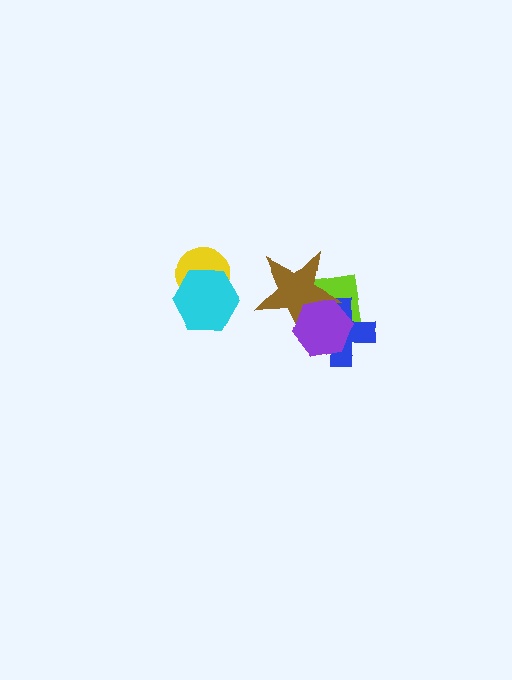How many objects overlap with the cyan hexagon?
1 object overlaps with the cyan hexagon.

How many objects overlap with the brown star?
3 objects overlap with the brown star.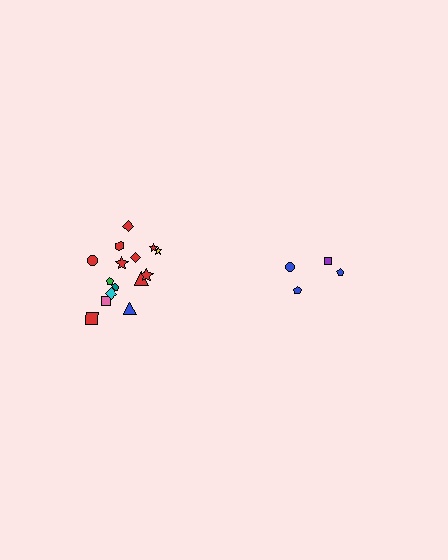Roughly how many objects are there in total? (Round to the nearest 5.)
Roughly 20 objects in total.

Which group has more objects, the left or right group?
The left group.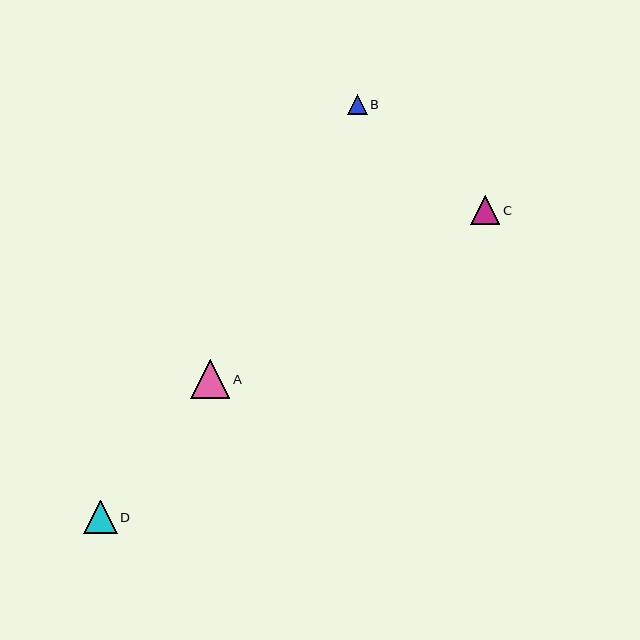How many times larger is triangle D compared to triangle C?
Triangle D is approximately 1.1 times the size of triangle C.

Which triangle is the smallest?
Triangle B is the smallest with a size of approximately 20 pixels.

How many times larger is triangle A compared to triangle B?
Triangle A is approximately 1.9 times the size of triangle B.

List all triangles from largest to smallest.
From largest to smallest: A, D, C, B.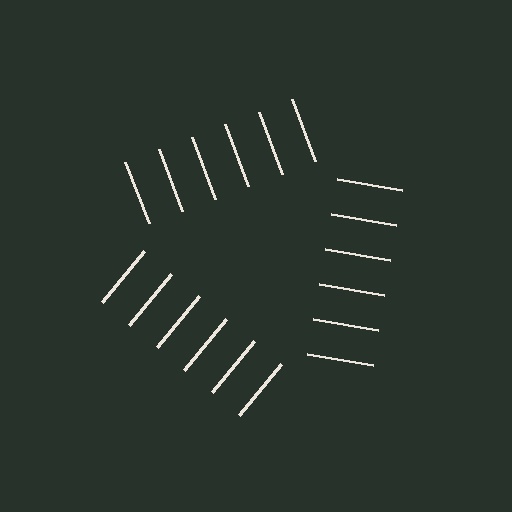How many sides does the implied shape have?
3 sides — the line-ends trace a triangle.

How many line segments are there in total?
18 — 6 along each of the 3 edges.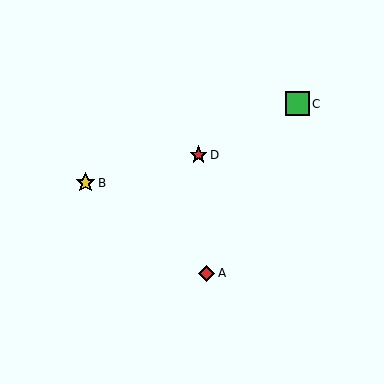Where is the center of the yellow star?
The center of the yellow star is at (85, 183).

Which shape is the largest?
The green square (labeled C) is the largest.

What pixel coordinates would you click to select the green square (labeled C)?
Click at (298, 104) to select the green square C.